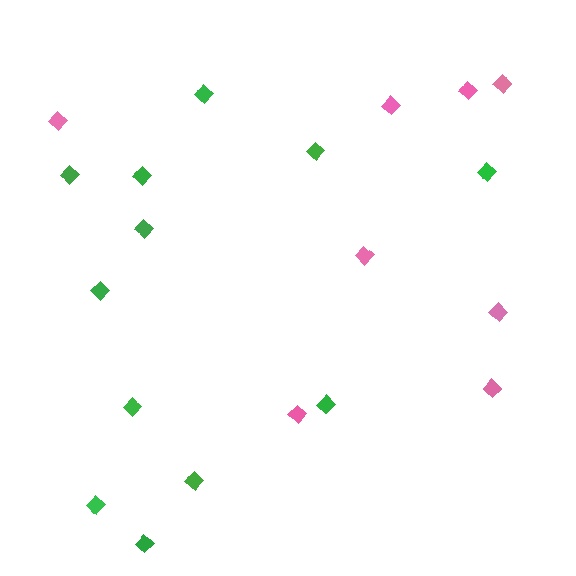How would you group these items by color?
There are 2 groups: one group of pink diamonds (8) and one group of green diamonds (12).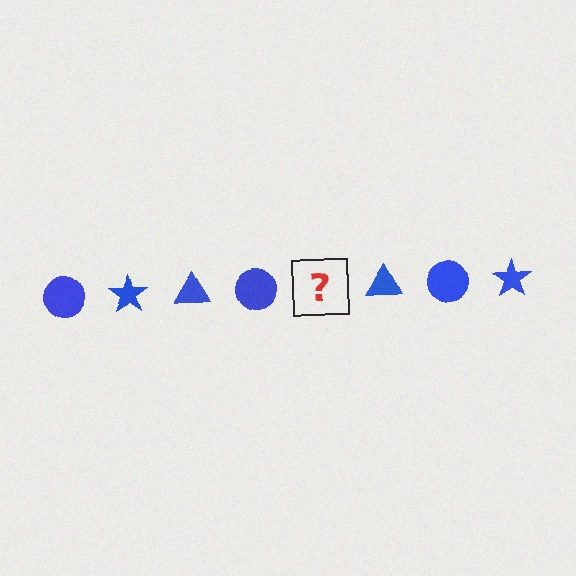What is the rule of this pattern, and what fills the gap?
The rule is that the pattern cycles through circle, star, triangle shapes in blue. The gap should be filled with a blue star.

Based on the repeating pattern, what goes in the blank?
The blank should be a blue star.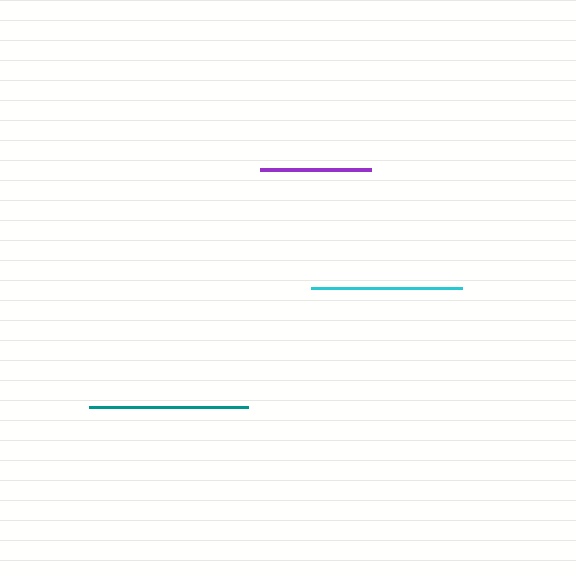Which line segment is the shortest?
The purple line is the shortest at approximately 111 pixels.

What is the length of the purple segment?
The purple segment is approximately 111 pixels long.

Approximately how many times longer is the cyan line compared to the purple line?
The cyan line is approximately 1.4 times the length of the purple line.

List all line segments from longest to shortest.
From longest to shortest: teal, cyan, purple.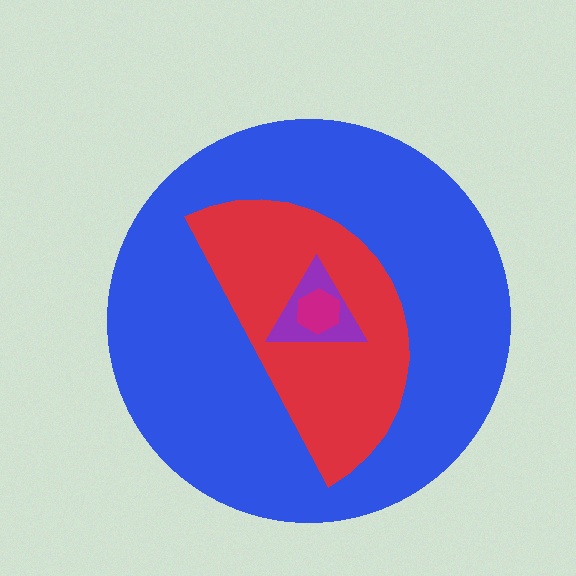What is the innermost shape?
The magenta hexagon.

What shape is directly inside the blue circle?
The red semicircle.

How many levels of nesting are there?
4.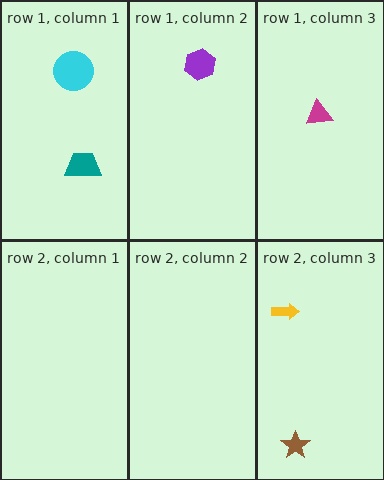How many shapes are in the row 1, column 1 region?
2.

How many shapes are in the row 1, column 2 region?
1.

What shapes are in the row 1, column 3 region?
The magenta triangle.